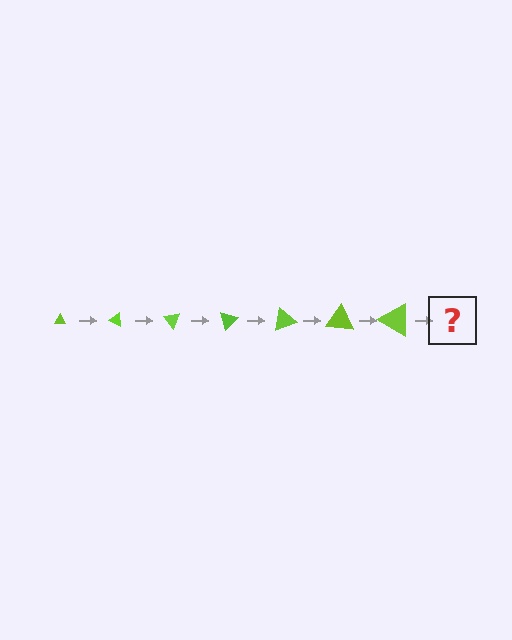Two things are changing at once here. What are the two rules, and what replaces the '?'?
The two rules are that the triangle grows larger each step and it rotates 25 degrees each step. The '?' should be a triangle, larger than the previous one and rotated 175 degrees from the start.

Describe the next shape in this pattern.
It should be a triangle, larger than the previous one and rotated 175 degrees from the start.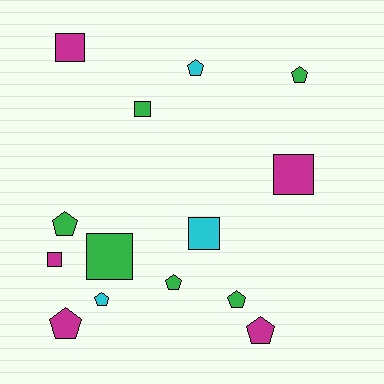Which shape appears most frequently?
Pentagon, with 8 objects.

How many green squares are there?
There are 2 green squares.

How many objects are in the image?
There are 14 objects.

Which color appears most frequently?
Green, with 6 objects.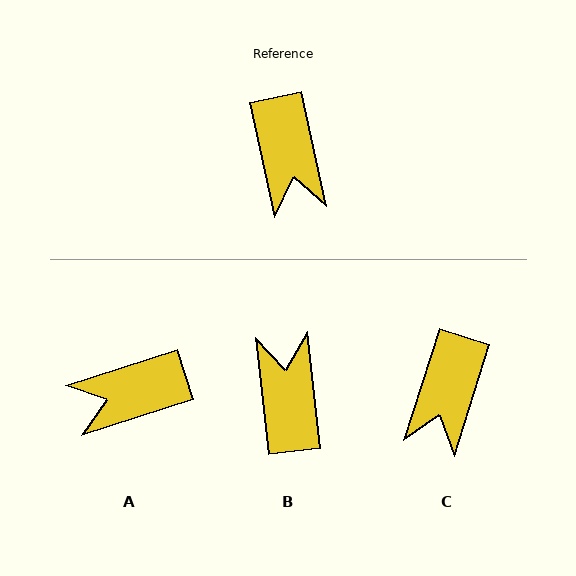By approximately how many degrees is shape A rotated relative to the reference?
Approximately 85 degrees clockwise.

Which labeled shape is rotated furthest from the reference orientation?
B, about 174 degrees away.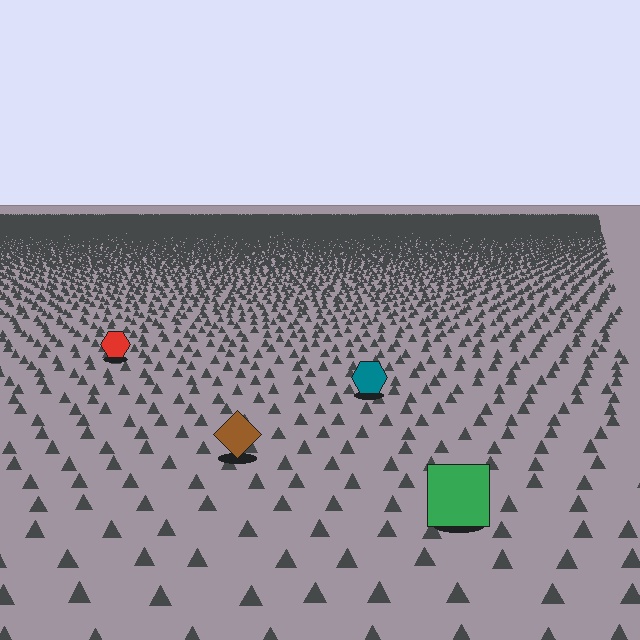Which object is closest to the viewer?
The green square is closest. The texture marks near it are larger and more spread out.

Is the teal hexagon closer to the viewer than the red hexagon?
Yes. The teal hexagon is closer — you can tell from the texture gradient: the ground texture is coarser near it.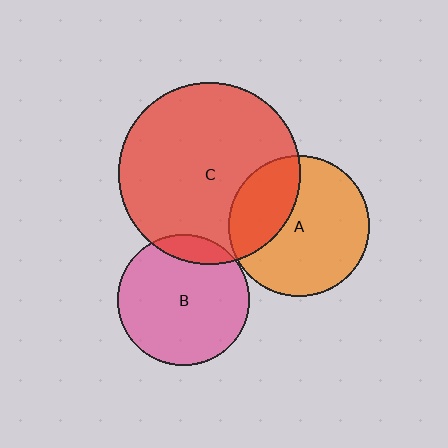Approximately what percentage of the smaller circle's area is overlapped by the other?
Approximately 30%.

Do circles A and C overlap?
Yes.